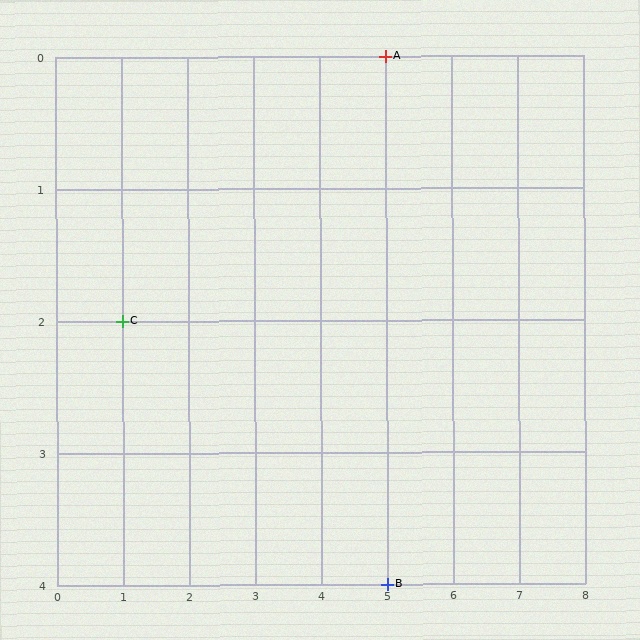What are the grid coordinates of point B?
Point B is at grid coordinates (5, 4).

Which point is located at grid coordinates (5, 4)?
Point B is at (5, 4).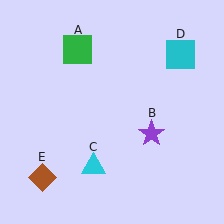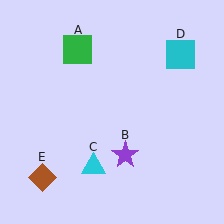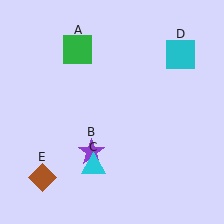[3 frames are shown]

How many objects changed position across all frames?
1 object changed position: purple star (object B).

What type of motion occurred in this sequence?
The purple star (object B) rotated clockwise around the center of the scene.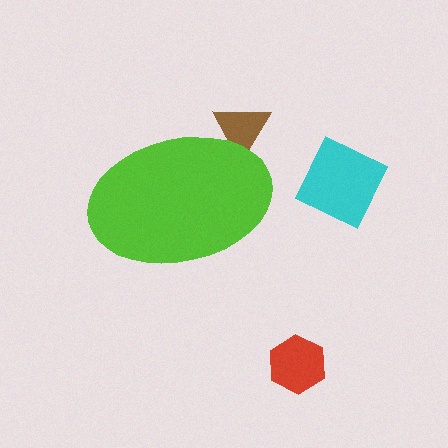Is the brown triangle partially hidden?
Yes, the brown triangle is partially hidden behind the lime ellipse.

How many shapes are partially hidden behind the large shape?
1 shape is partially hidden.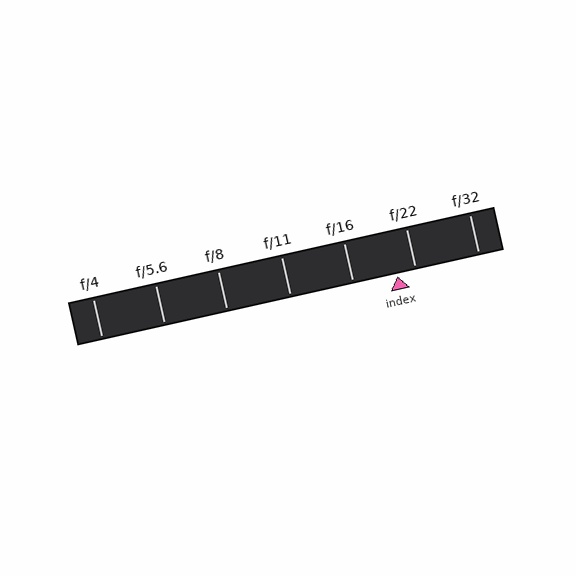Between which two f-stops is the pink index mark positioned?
The index mark is between f/16 and f/22.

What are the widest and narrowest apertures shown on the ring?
The widest aperture shown is f/4 and the narrowest is f/32.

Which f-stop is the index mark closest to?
The index mark is closest to f/22.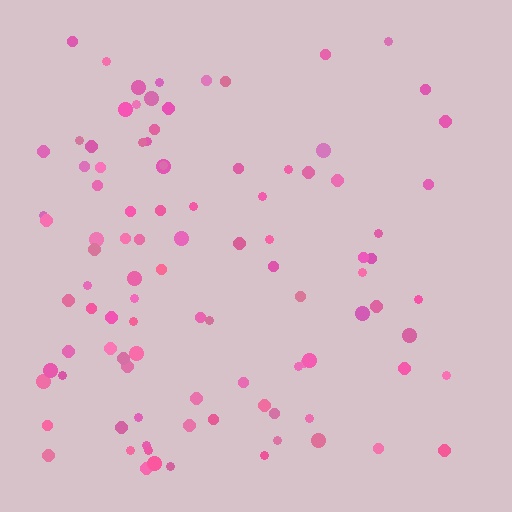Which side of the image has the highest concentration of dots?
The left.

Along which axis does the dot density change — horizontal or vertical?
Horizontal.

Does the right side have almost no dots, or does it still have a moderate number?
Still a moderate number, just noticeably fewer than the left.